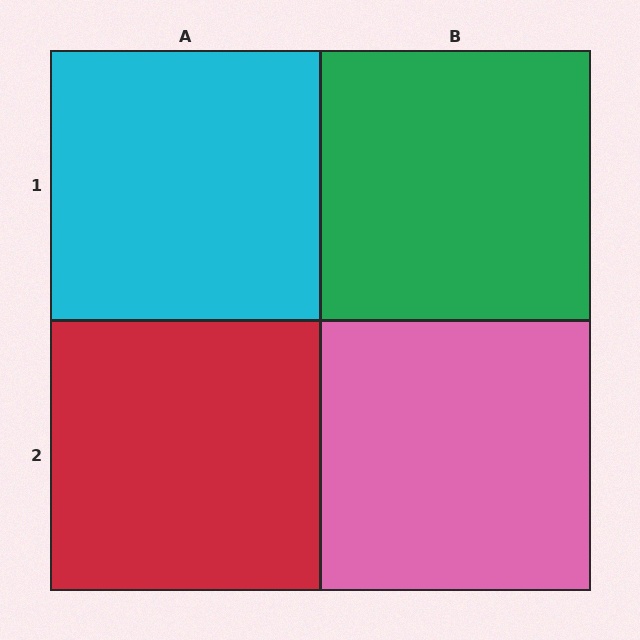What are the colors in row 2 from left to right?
Red, pink.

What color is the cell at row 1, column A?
Cyan.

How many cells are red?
1 cell is red.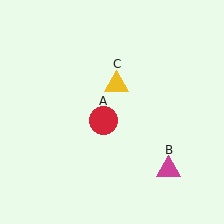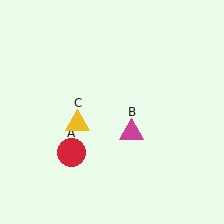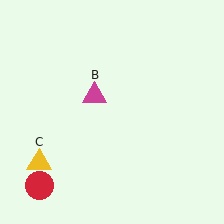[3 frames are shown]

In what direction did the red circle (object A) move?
The red circle (object A) moved down and to the left.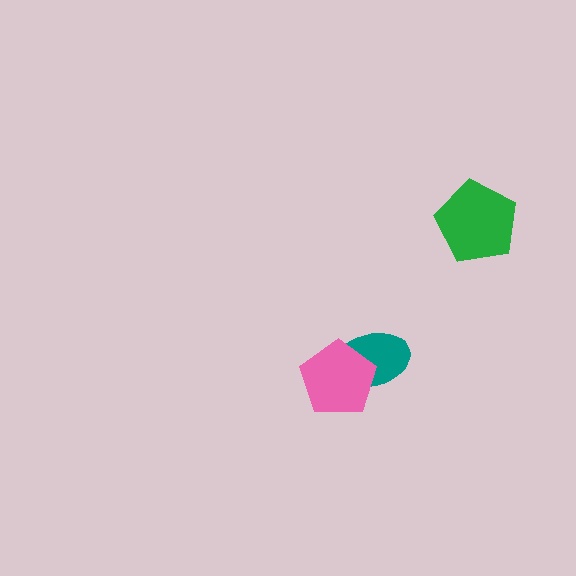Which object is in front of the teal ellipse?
The pink pentagon is in front of the teal ellipse.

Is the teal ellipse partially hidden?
Yes, it is partially covered by another shape.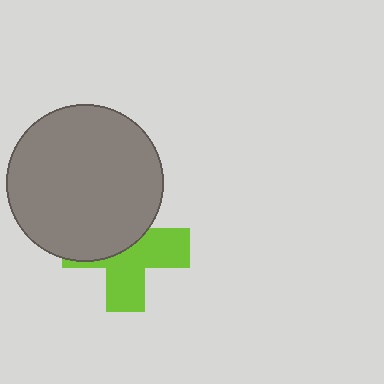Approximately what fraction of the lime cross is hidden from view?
Roughly 48% of the lime cross is hidden behind the gray circle.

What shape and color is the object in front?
The object in front is a gray circle.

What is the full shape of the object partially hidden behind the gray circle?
The partially hidden object is a lime cross.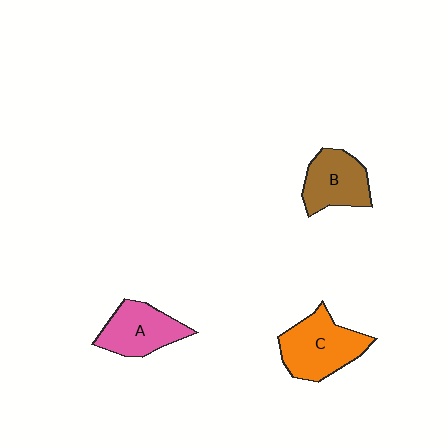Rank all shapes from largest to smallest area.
From largest to smallest: C (orange), A (pink), B (brown).